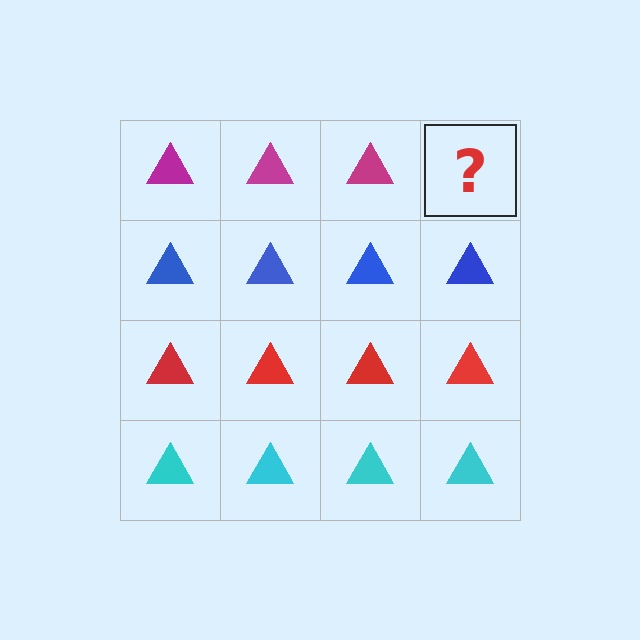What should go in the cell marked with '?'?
The missing cell should contain a magenta triangle.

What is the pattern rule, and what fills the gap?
The rule is that each row has a consistent color. The gap should be filled with a magenta triangle.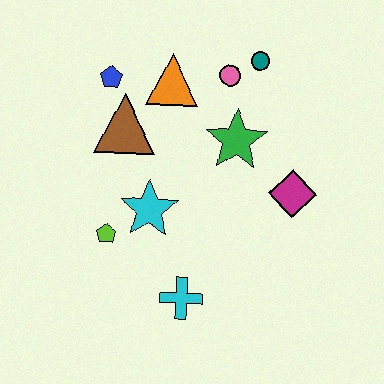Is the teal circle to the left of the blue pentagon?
No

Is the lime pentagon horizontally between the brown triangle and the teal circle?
No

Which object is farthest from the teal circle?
The cyan cross is farthest from the teal circle.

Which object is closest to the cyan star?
The lime pentagon is closest to the cyan star.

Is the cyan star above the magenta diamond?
No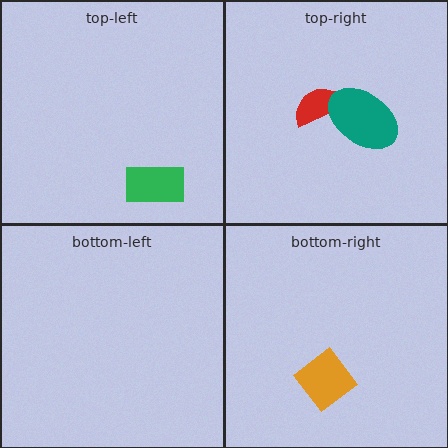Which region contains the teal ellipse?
The top-right region.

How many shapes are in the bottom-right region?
1.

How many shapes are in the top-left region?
1.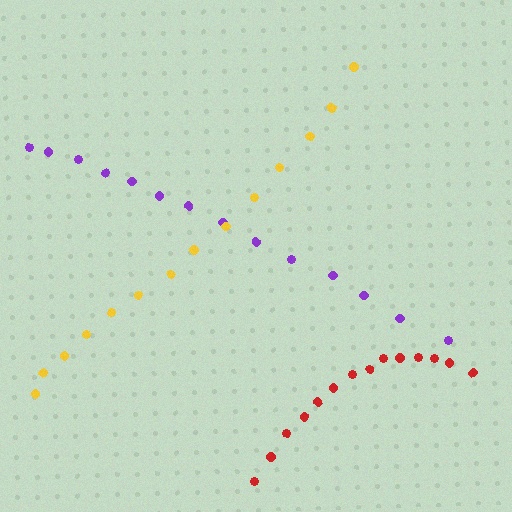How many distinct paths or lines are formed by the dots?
There are 3 distinct paths.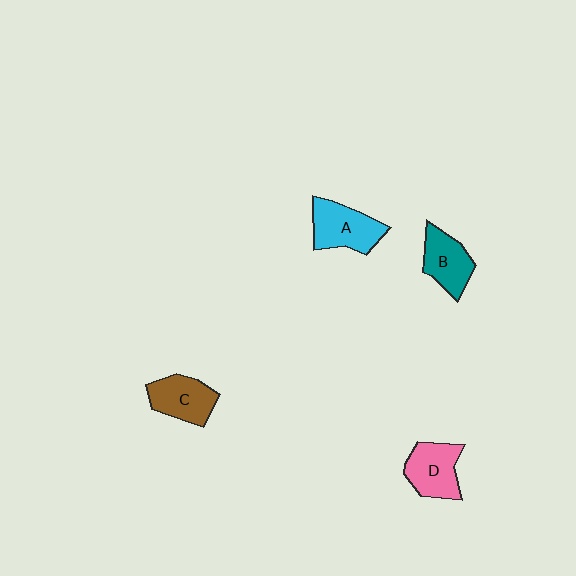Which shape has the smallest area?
Shape B (teal).